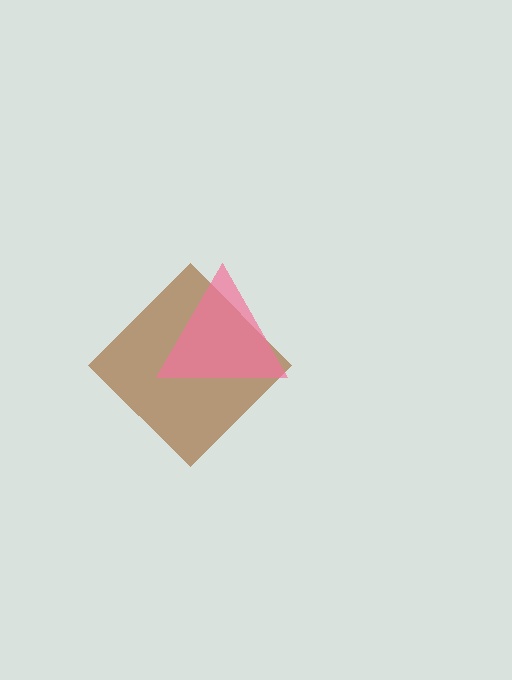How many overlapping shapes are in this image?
There are 2 overlapping shapes in the image.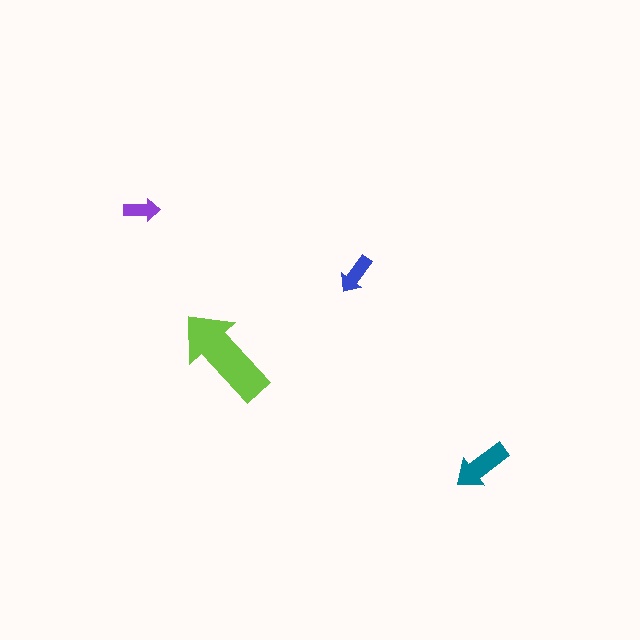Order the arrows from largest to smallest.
the lime one, the teal one, the blue one, the purple one.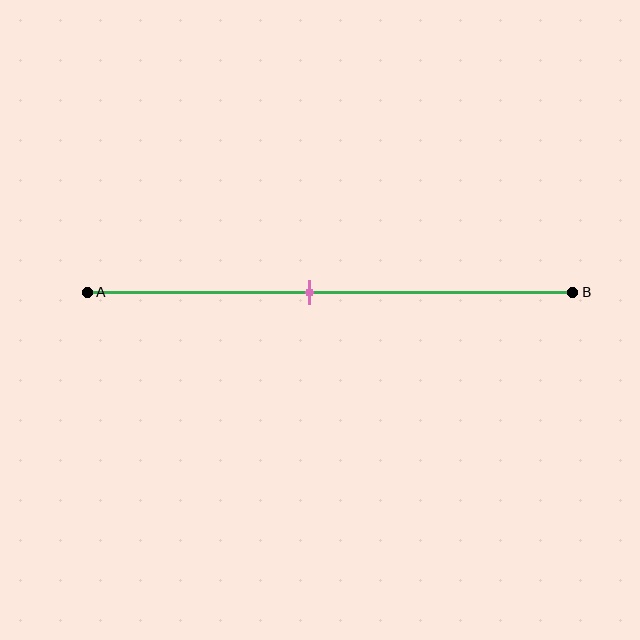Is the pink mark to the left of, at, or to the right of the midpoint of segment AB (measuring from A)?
The pink mark is to the left of the midpoint of segment AB.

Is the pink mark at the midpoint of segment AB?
No, the mark is at about 45% from A, not at the 50% midpoint.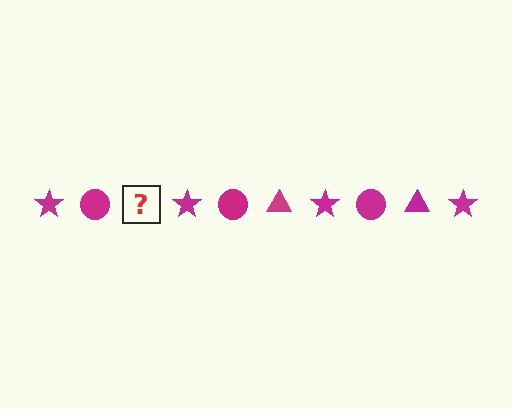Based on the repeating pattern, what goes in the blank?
The blank should be a magenta triangle.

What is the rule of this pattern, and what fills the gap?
The rule is that the pattern cycles through star, circle, triangle shapes in magenta. The gap should be filled with a magenta triangle.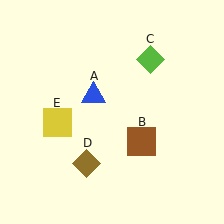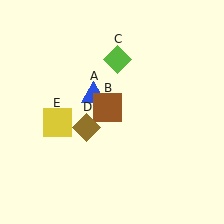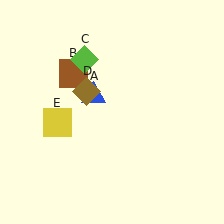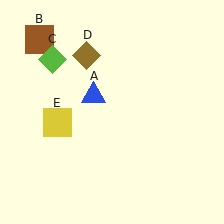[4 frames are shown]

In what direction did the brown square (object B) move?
The brown square (object B) moved up and to the left.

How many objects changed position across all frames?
3 objects changed position: brown square (object B), lime diamond (object C), brown diamond (object D).